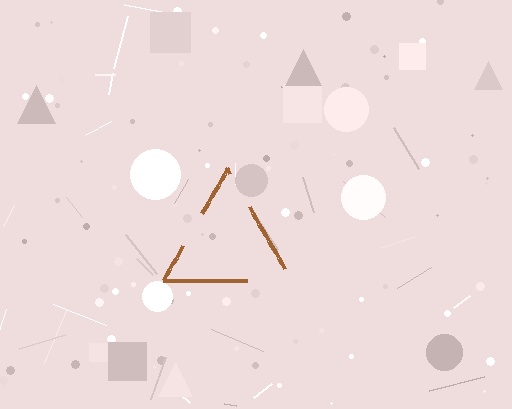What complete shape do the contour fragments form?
The contour fragments form a triangle.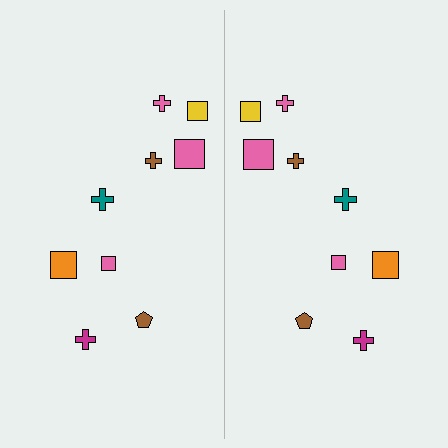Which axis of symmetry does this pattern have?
The pattern has a vertical axis of symmetry running through the center of the image.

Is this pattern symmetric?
Yes, this pattern has bilateral (reflection) symmetry.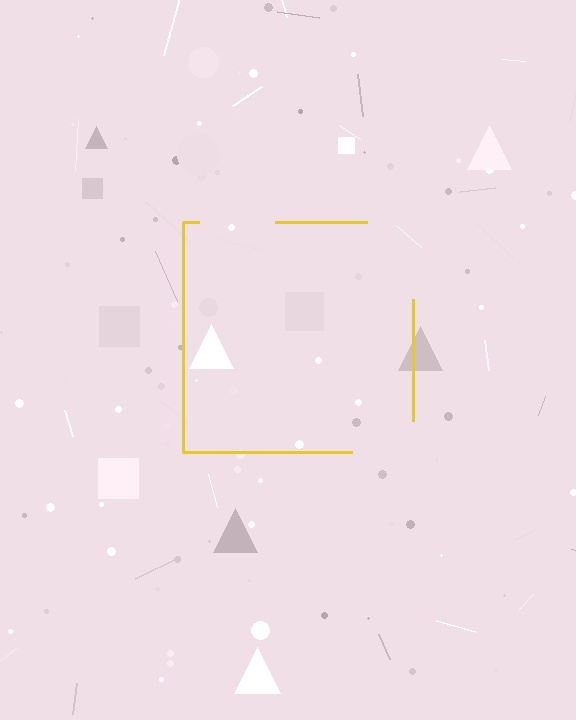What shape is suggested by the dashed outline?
The dashed outline suggests a square.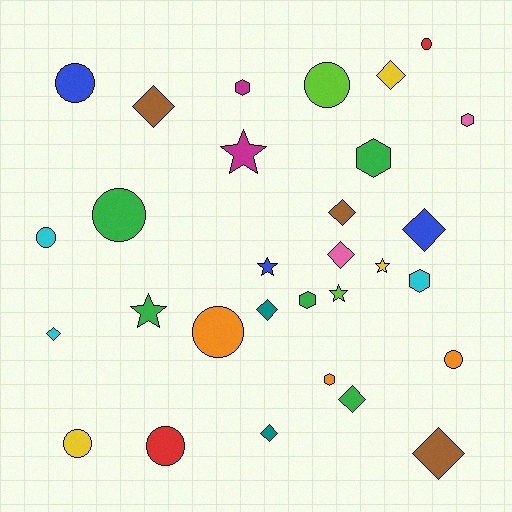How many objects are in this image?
There are 30 objects.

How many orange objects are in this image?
There are 3 orange objects.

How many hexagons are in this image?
There are 6 hexagons.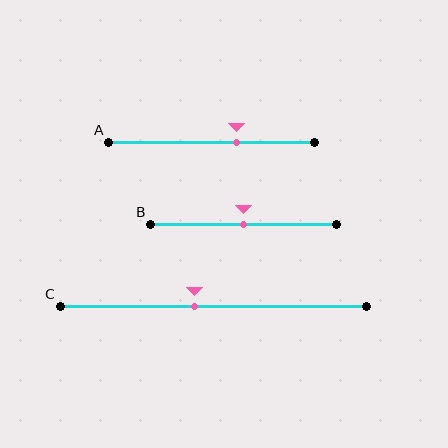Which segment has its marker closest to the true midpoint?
Segment B has its marker closest to the true midpoint.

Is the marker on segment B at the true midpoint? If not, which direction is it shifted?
Yes, the marker on segment B is at the true midpoint.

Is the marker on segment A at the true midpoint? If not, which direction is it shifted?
No, the marker on segment A is shifted to the right by about 12% of the segment length.